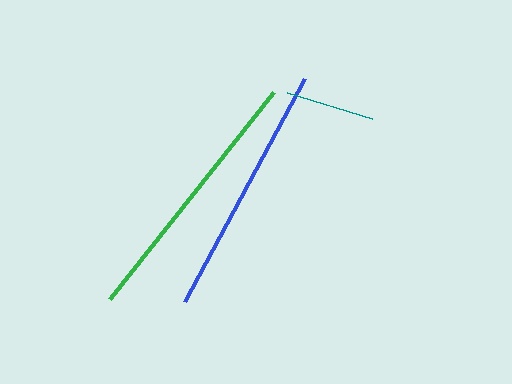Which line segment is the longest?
The green line is the longest at approximately 264 pixels.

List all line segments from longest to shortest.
From longest to shortest: green, blue, teal.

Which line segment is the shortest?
The teal line is the shortest at approximately 89 pixels.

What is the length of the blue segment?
The blue segment is approximately 254 pixels long.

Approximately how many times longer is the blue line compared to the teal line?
The blue line is approximately 2.9 times the length of the teal line.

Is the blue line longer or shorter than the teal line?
The blue line is longer than the teal line.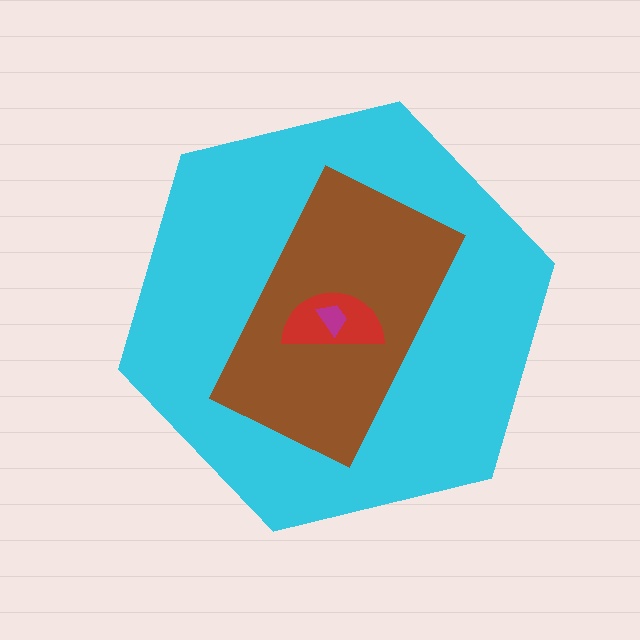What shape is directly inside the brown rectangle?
The red semicircle.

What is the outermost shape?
The cyan hexagon.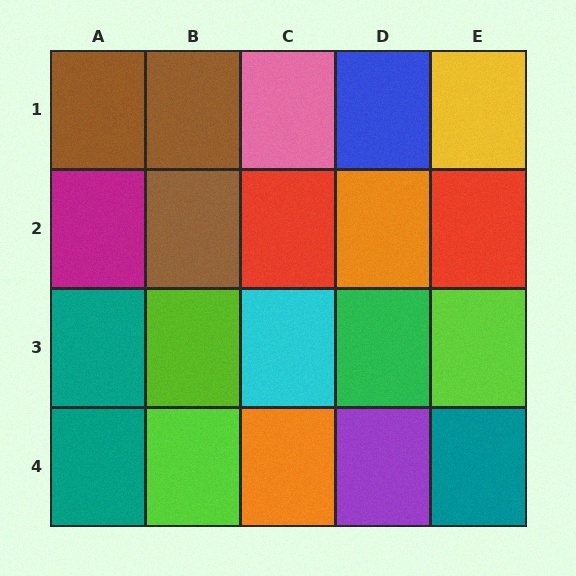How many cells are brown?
3 cells are brown.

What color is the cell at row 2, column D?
Orange.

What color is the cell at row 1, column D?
Blue.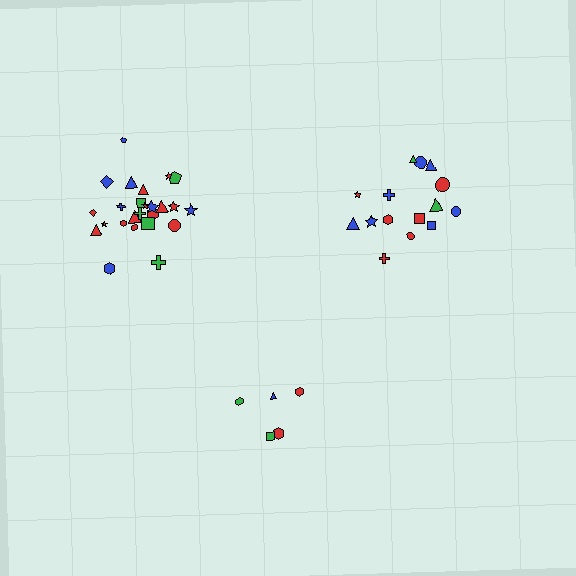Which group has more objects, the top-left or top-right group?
The top-left group.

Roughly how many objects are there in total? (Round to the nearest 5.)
Roughly 45 objects in total.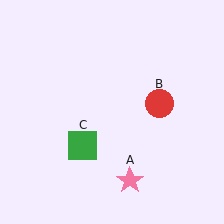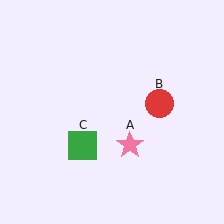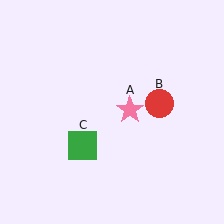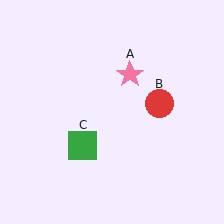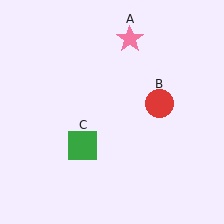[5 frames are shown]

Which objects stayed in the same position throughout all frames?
Red circle (object B) and green square (object C) remained stationary.